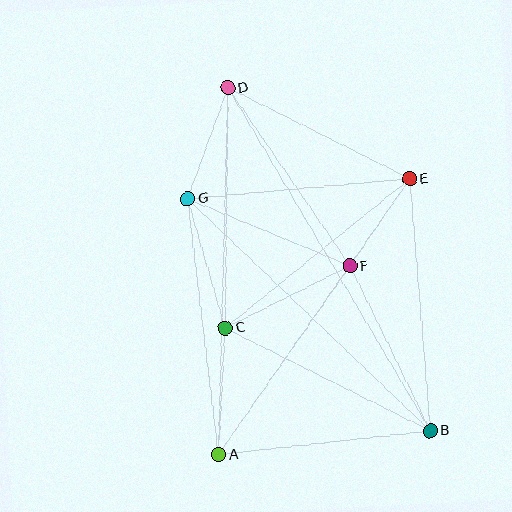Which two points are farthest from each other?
Points B and D are farthest from each other.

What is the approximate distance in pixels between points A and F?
The distance between A and F is approximately 230 pixels.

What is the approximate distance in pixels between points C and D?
The distance between C and D is approximately 240 pixels.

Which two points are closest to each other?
Points E and F are closest to each other.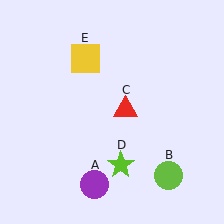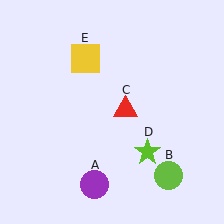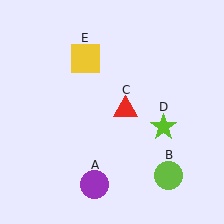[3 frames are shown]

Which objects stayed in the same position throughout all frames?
Purple circle (object A) and lime circle (object B) and red triangle (object C) and yellow square (object E) remained stationary.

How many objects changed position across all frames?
1 object changed position: lime star (object D).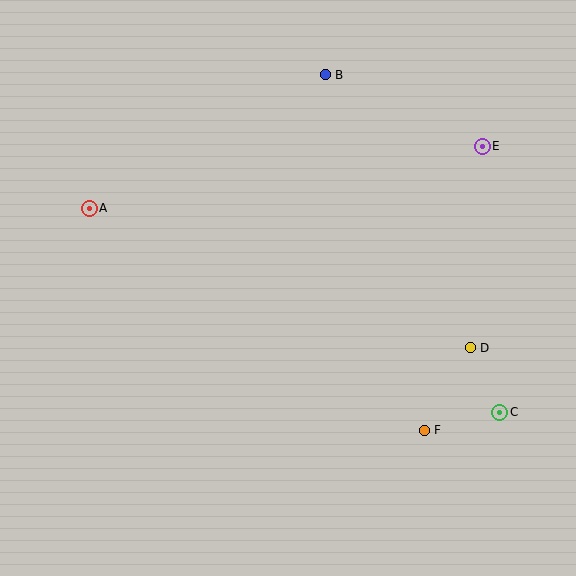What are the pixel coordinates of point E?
Point E is at (482, 146).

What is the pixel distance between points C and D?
The distance between C and D is 71 pixels.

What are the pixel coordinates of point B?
Point B is at (325, 75).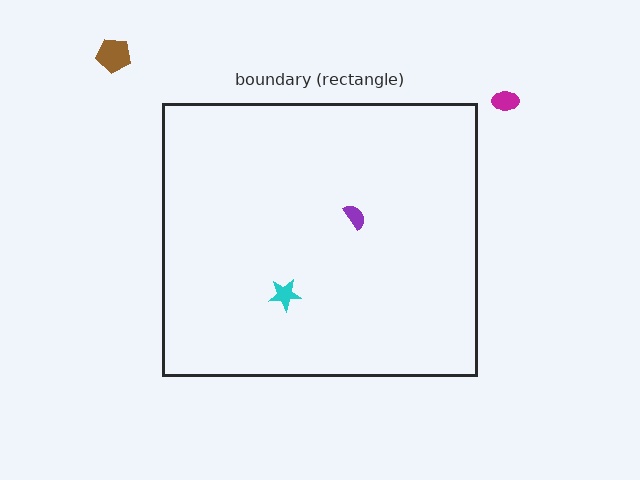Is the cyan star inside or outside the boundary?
Inside.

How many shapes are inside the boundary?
2 inside, 2 outside.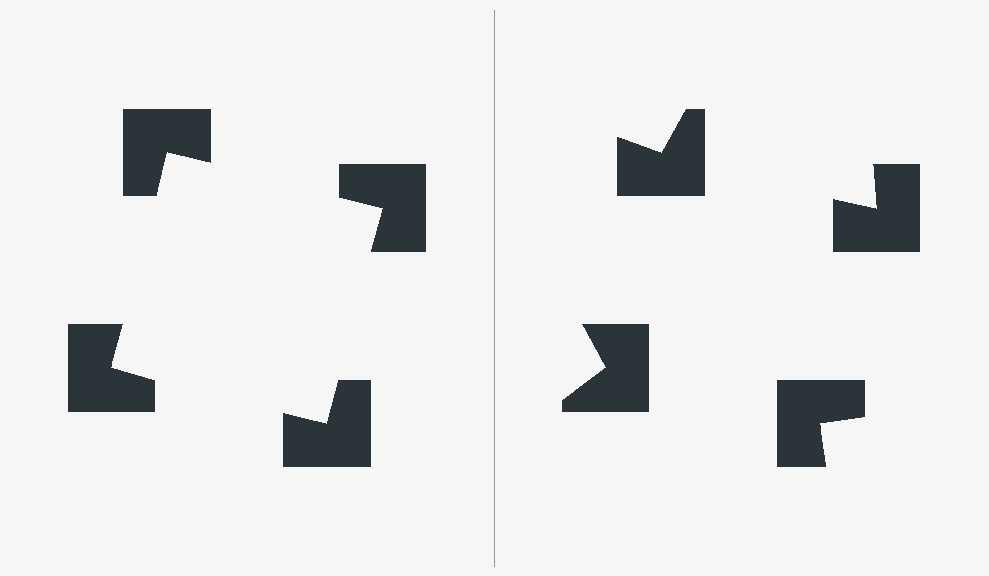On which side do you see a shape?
An illusory square appears on the left side. On the right side the wedge cuts are rotated, so no coherent shape forms.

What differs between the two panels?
The notched squares are positioned identically on both sides; only the wedge orientations differ. On the left they align to a square; on the right they are misaligned.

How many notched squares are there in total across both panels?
8 — 4 on each side.